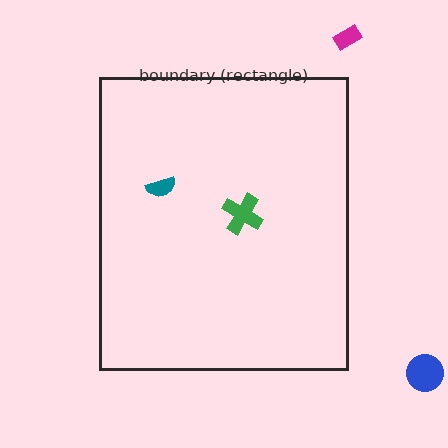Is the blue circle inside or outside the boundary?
Outside.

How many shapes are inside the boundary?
2 inside, 2 outside.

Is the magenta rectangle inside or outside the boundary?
Outside.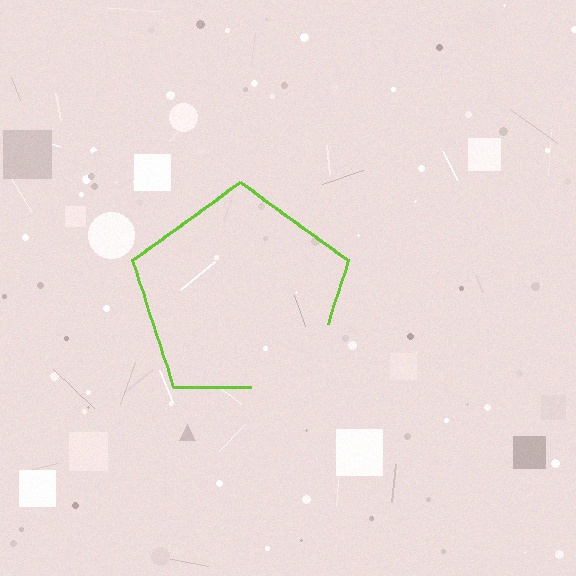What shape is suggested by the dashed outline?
The dashed outline suggests a pentagon.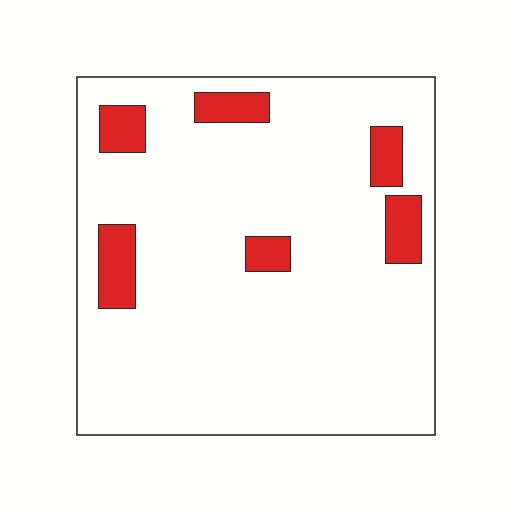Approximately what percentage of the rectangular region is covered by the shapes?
Approximately 10%.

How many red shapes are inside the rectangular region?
6.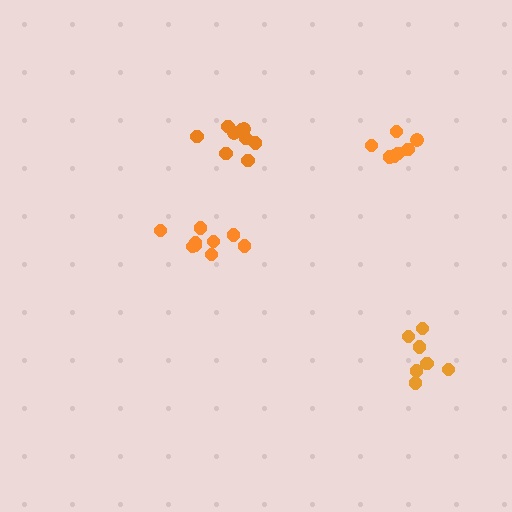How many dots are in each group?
Group 1: 7 dots, Group 2: 7 dots, Group 3: 9 dots, Group 4: 9 dots (32 total).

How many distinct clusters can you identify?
There are 4 distinct clusters.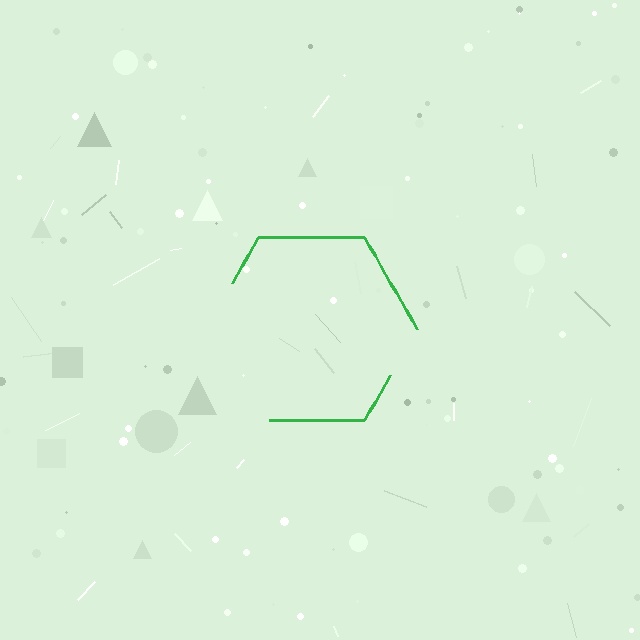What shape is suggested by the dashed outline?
The dashed outline suggests a hexagon.